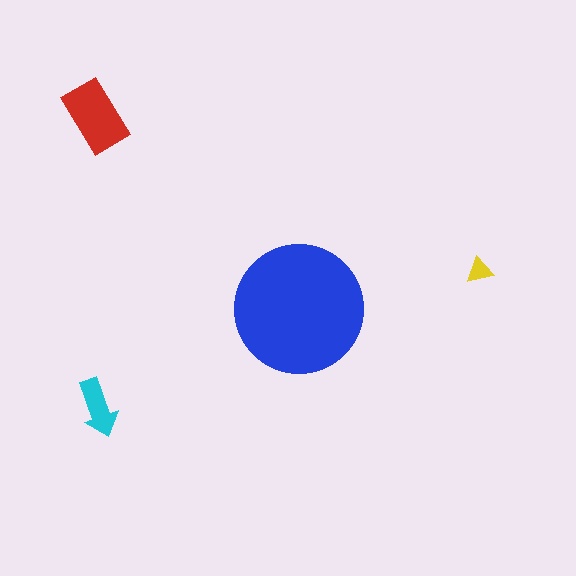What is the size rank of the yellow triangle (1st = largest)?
4th.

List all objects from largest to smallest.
The blue circle, the red rectangle, the cyan arrow, the yellow triangle.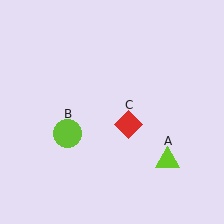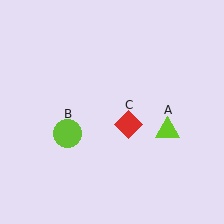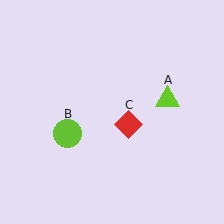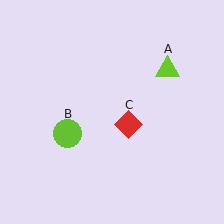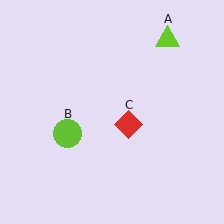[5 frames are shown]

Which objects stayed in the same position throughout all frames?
Lime circle (object B) and red diamond (object C) remained stationary.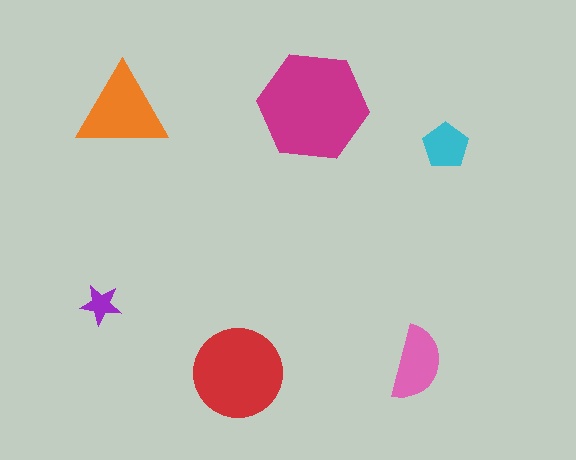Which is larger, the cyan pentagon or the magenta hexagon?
The magenta hexagon.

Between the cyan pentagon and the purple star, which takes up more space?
The cyan pentagon.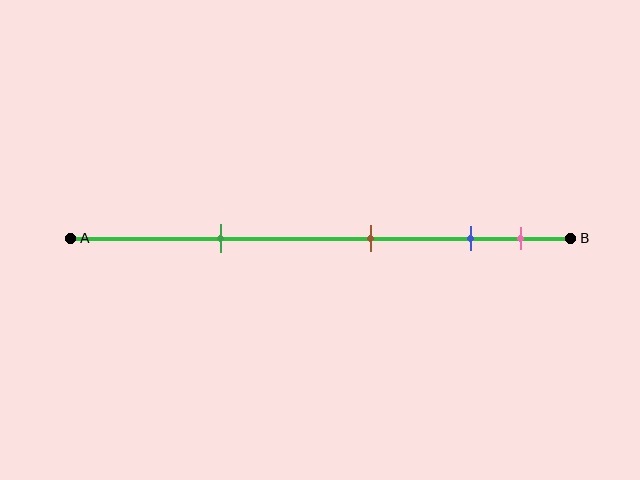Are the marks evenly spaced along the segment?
No, the marks are not evenly spaced.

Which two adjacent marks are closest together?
The blue and pink marks are the closest adjacent pair.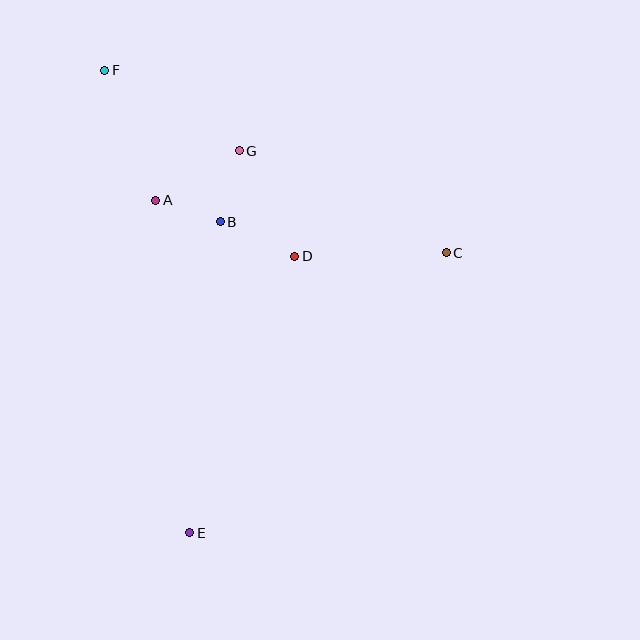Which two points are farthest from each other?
Points E and F are farthest from each other.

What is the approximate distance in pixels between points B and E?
The distance between B and E is approximately 313 pixels.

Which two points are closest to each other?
Points A and B are closest to each other.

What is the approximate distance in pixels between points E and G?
The distance between E and G is approximately 385 pixels.